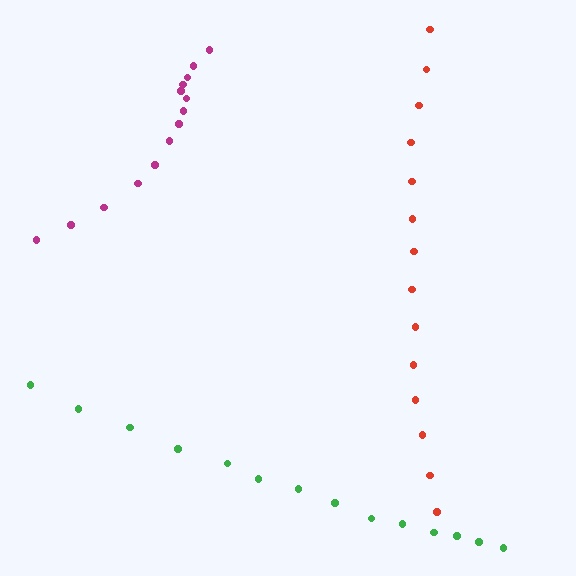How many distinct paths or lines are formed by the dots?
There are 3 distinct paths.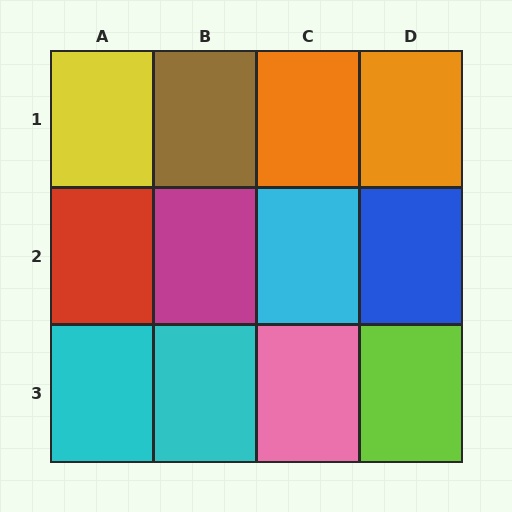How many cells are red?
1 cell is red.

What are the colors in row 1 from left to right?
Yellow, brown, orange, orange.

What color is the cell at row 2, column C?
Cyan.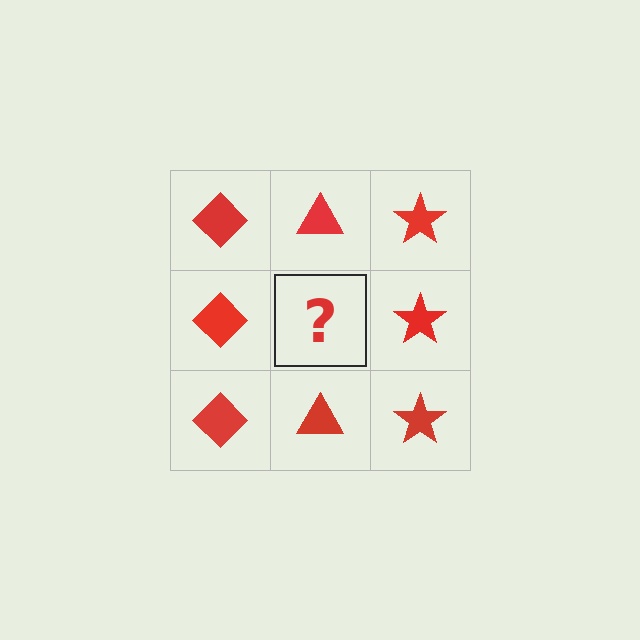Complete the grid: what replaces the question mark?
The question mark should be replaced with a red triangle.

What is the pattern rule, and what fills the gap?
The rule is that each column has a consistent shape. The gap should be filled with a red triangle.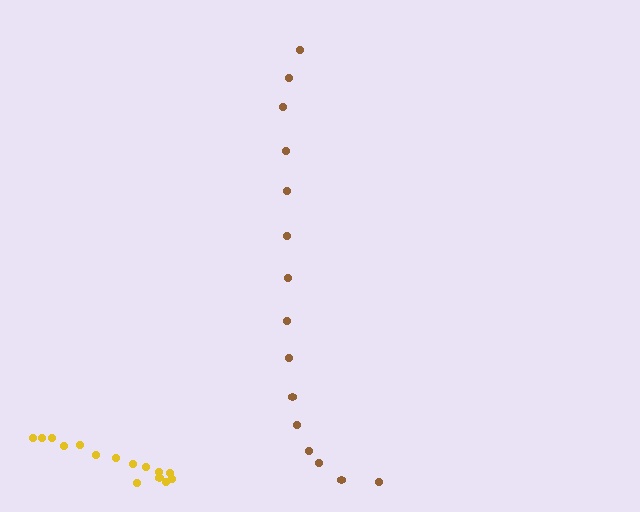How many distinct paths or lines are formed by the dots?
There are 2 distinct paths.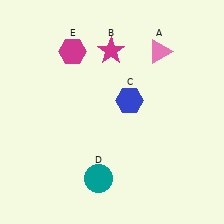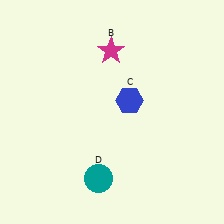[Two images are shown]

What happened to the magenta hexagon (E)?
The magenta hexagon (E) was removed in Image 2. It was in the top-left area of Image 1.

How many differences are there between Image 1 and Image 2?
There are 2 differences between the two images.